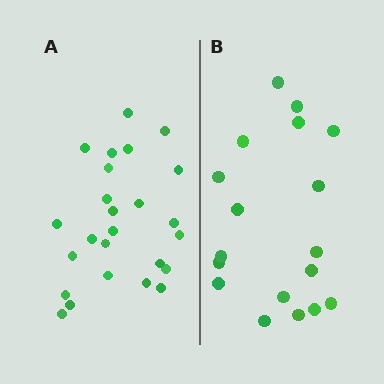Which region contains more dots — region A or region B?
Region A (the left region) has more dots.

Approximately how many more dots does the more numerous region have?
Region A has roughly 8 or so more dots than region B.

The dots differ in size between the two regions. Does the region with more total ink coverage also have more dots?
No. Region B has more total ink coverage because its dots are larger, but region A actually contains more individual dots. Total area can be misleading — the number of items is what matters here.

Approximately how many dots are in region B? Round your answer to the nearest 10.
About 20 dots. (The exact count is 18, which rounds to 20.)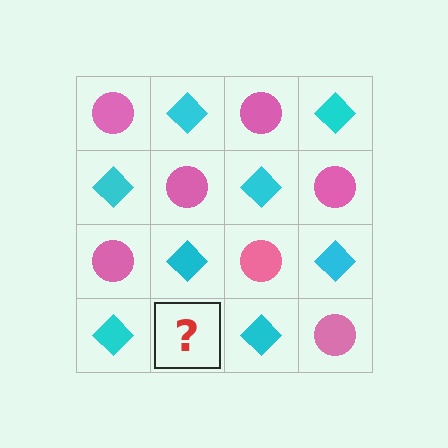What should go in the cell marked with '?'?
The missing cell should contain a pink circle.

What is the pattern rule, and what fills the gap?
The rule is that it alternates pink circle and cyan diamond in a checkerboard pattern. The gap should be filled with a pink circle.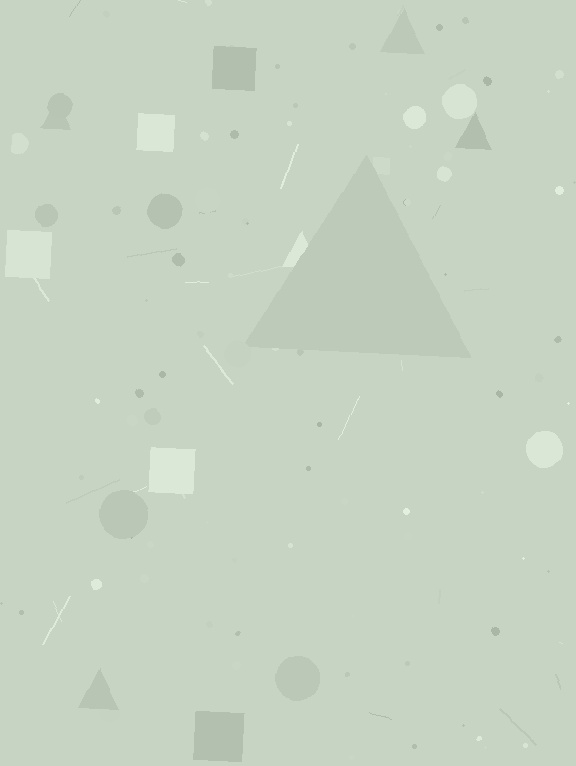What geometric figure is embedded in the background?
A triangle is embedded in the background.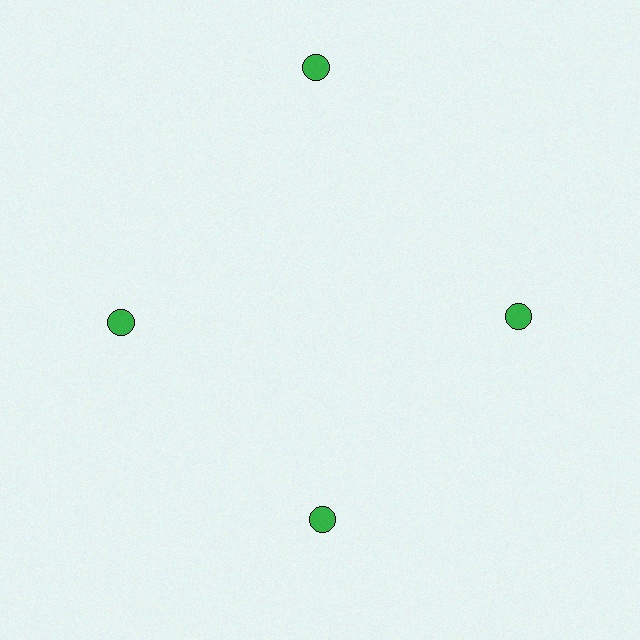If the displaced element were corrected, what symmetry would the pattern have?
It would have 4-fold rotational symmetry — the pattern would map onto itself every 90 degrees.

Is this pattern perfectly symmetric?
No. The 4 green circles are arranged in a ring, but one element near the 12 o'clock position is pushed outward from the center, breaking the 4-fold rotational symmetry.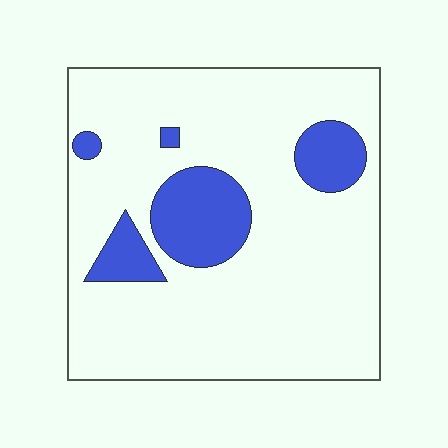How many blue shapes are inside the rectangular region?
5.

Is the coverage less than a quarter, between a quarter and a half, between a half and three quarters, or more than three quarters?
Less than a quarter.